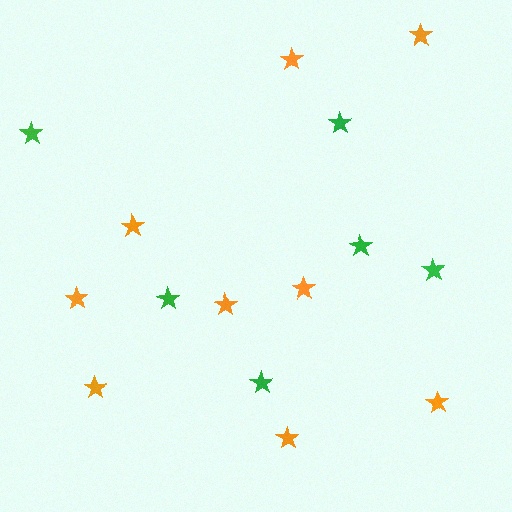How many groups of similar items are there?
There are 2 groups: one group of green stars (6) and one group of orange stars (9).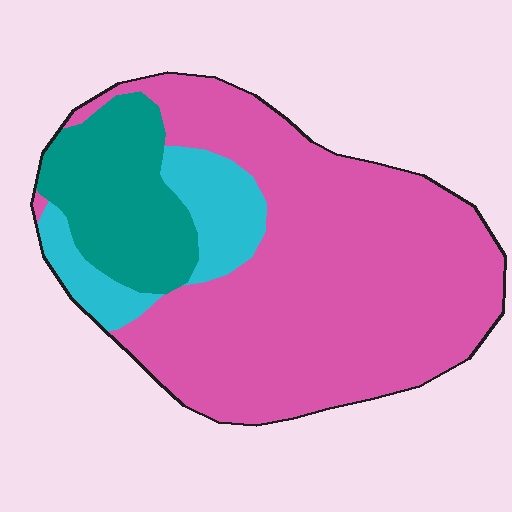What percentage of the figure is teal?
Teal takes up about one sixth (1/6) of the figure.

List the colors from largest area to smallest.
From largest to smallest: pink, teal, cyan.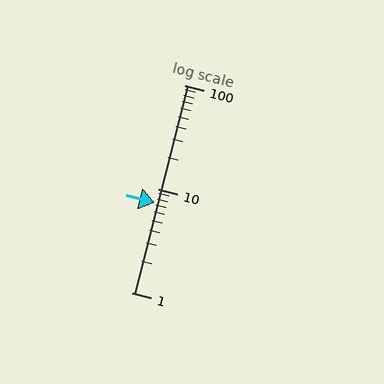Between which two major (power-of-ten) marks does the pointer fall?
The pointer is between 1 and 10.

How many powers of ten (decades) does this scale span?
The scale spans 2 decades, from 1 to 100.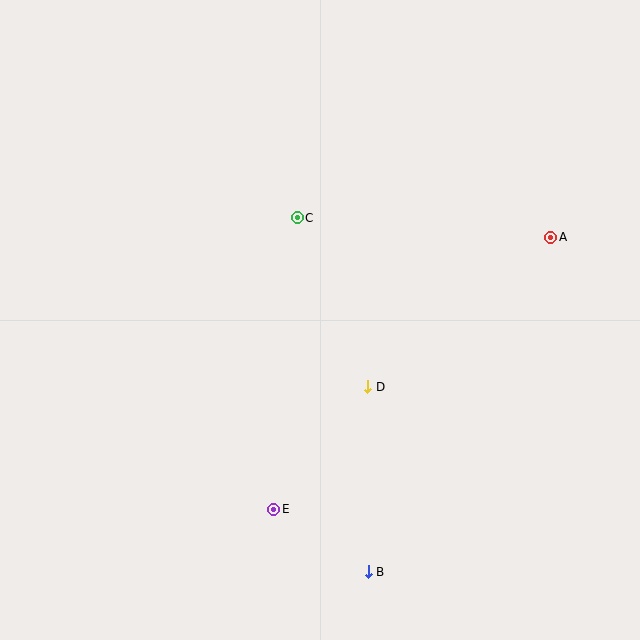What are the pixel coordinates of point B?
Point B is at (368, 572).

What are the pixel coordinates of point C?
Point C is at (297, 218).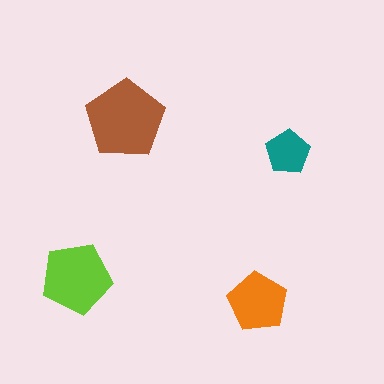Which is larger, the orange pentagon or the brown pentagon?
The brown one.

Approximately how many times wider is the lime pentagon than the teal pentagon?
About 1.5 times wider.